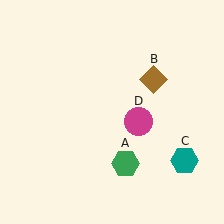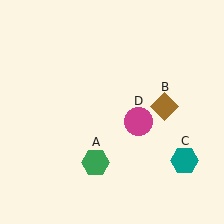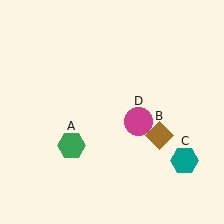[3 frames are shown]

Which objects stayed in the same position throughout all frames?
Teal hexagon (object C) and magenta circle (object D) remained stationary.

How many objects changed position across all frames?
2 objects changed position: green hexagon (object A), brown diamond (object B).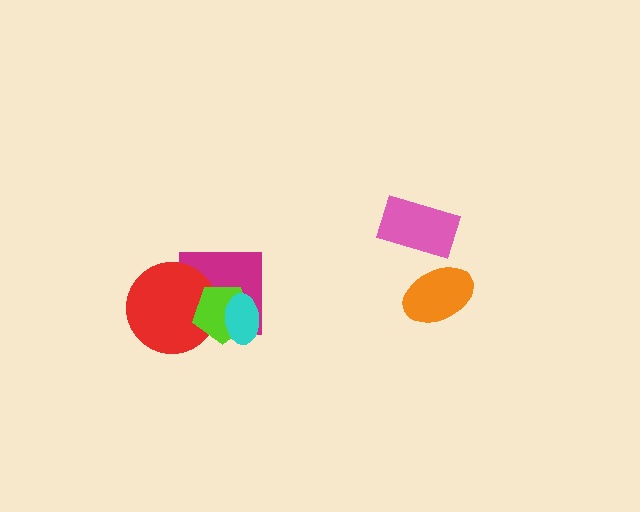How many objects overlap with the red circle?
2 objects overlap with the red circle.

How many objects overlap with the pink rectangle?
0 objects overlap with the pink rectangle.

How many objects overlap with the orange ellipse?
0 objects overlap with the orange ellipse.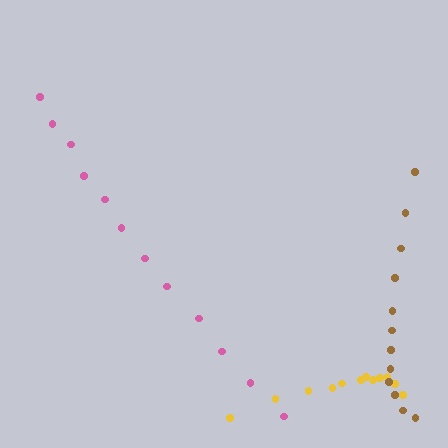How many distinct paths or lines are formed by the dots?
There are 3 distinct paths.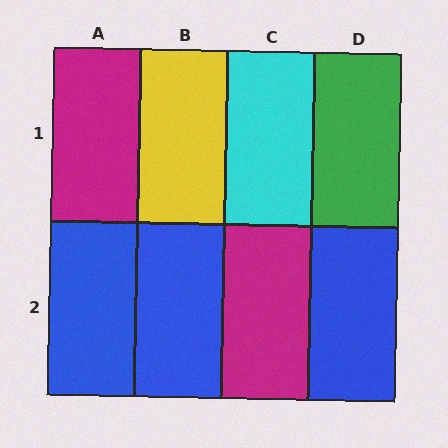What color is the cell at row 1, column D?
Green.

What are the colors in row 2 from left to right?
Blue, blue, magenta, blue.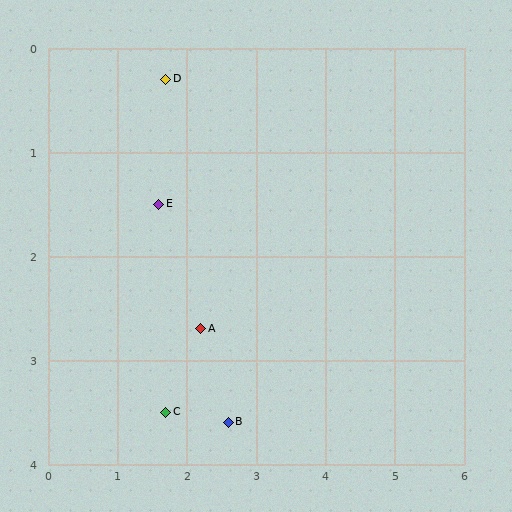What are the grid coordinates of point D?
Point D is at approximately (1.7, 0.3).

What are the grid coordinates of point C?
Point C is at approximately (1.7, 3.5).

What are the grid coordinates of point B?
Point B is at approximately (2.6, 3.6).